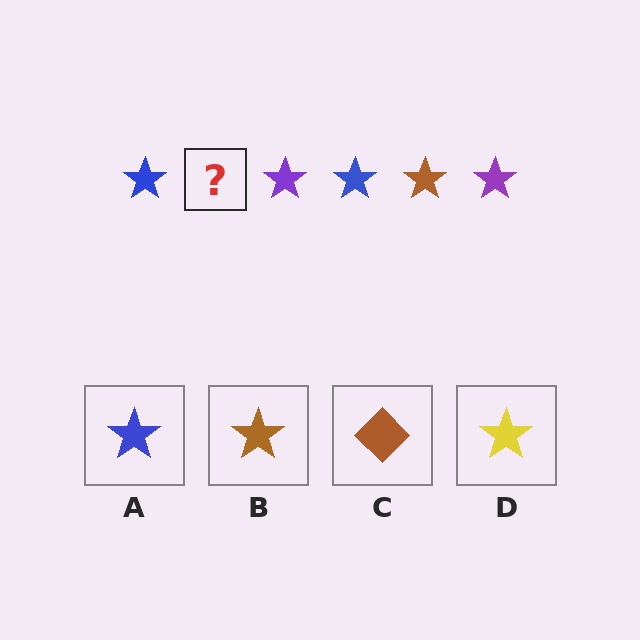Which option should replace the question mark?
Option B.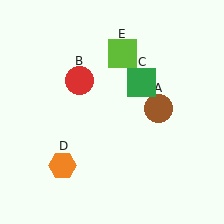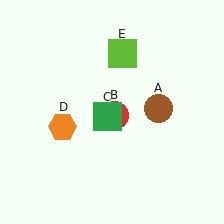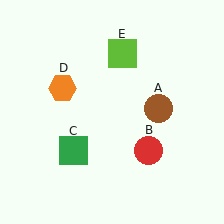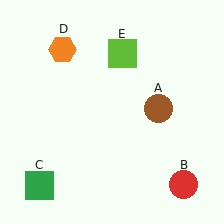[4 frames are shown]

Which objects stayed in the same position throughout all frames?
Brown circle (object A) and lime square (object E) remained stationary.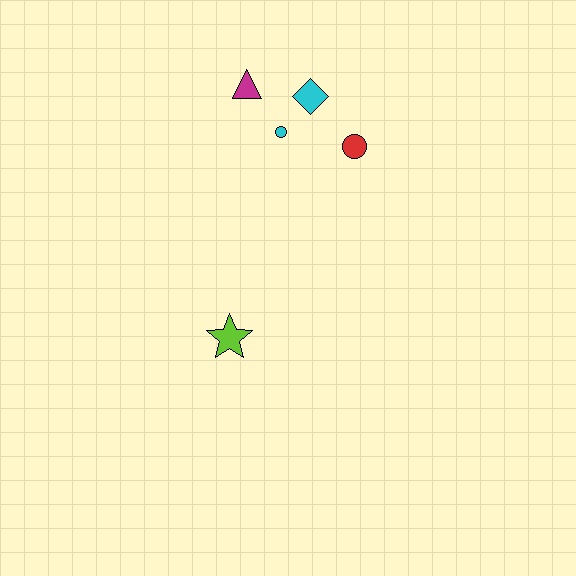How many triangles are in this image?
There is 1 triangle.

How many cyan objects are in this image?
There are 2 cyan objects.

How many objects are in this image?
There are 5 objects.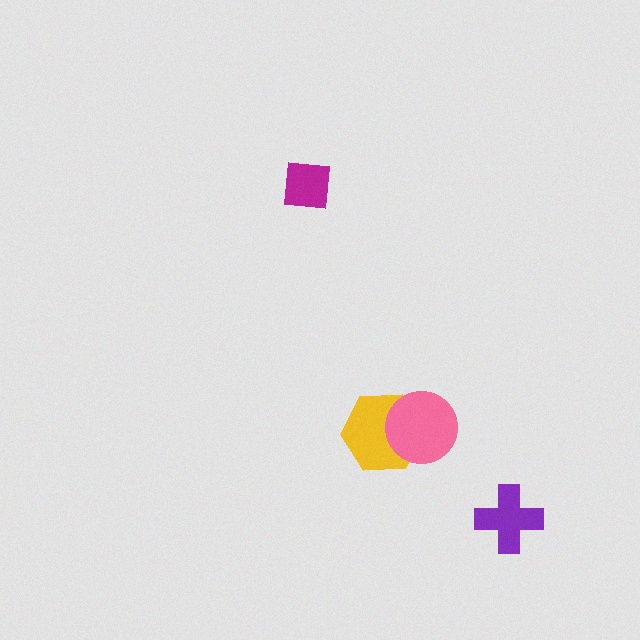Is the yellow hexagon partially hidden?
Yes, it is partially covered by another shape.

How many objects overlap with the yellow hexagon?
1 object overlaps with the yellow hexagon.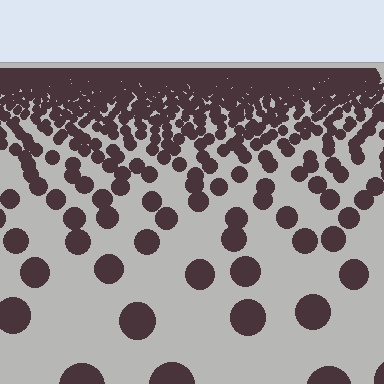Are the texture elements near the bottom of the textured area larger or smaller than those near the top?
Larger. Near the bottom, elements are closer to the viewer and appear at a bigger on-screen size.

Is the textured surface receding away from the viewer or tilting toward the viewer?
The surface is receding away from the viewer. Texture elements get smaller and denser toward the top.